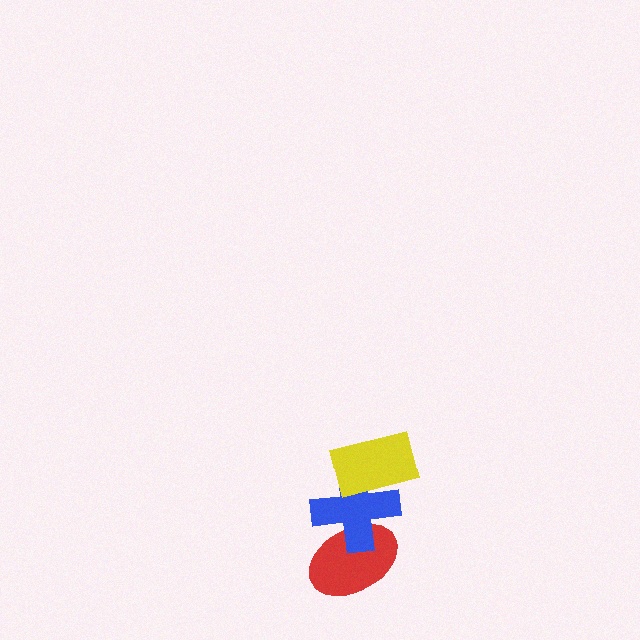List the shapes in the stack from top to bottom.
From top to bottom: the yellow rectangle, the blue cross, the red ellipse.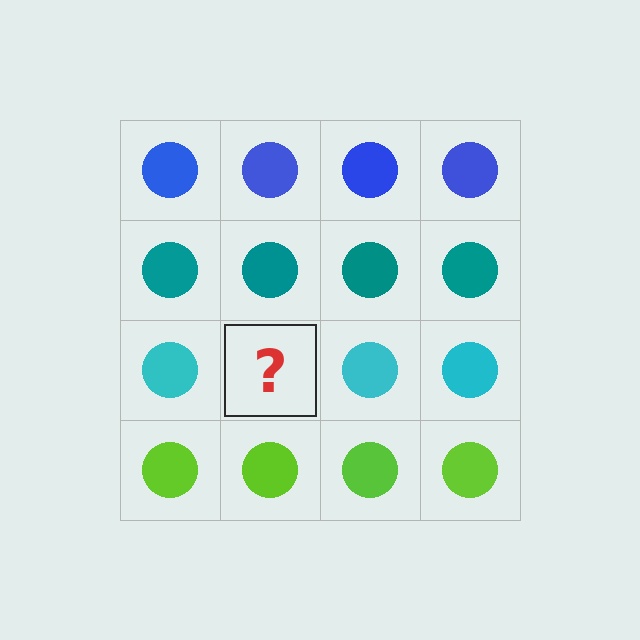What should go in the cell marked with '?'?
The missing cell should contain a cyan circle.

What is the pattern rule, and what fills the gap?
The rule is that each row has a consistent color. The gap should be filled with a cyan circle.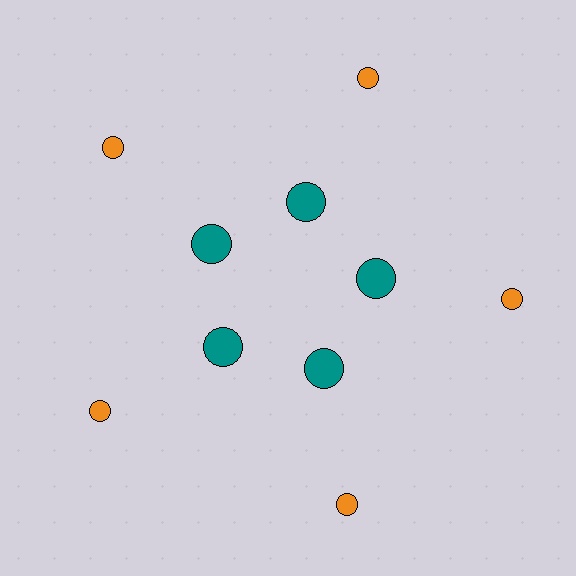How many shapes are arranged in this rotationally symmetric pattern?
There are 10 shapes, arranged in 5 groups of 2.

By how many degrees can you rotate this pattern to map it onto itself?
The pattern maps onto itself every 72 degrees of rotation.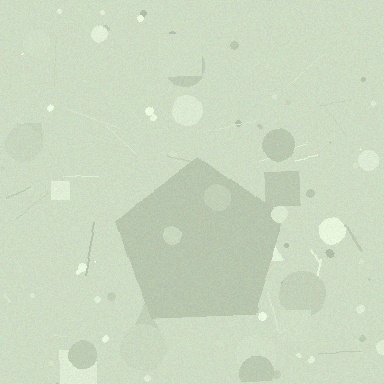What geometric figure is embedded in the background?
A pentagon is embedded in the background.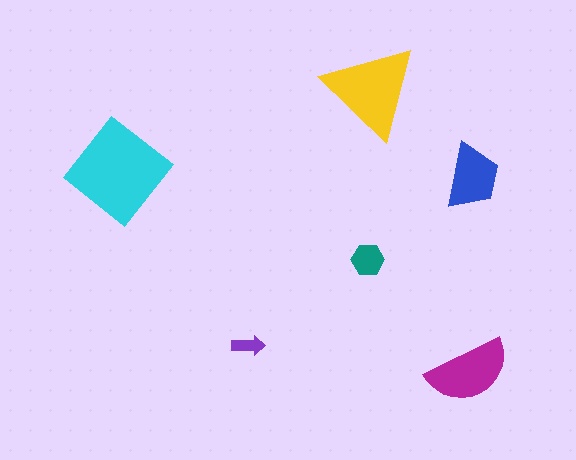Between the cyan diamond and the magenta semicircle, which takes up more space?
The cyan diamond.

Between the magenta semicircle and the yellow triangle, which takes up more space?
The yellow triangle.